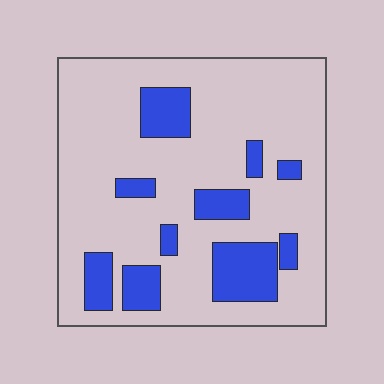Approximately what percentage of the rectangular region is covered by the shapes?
Approximately 20%.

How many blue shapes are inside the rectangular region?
10.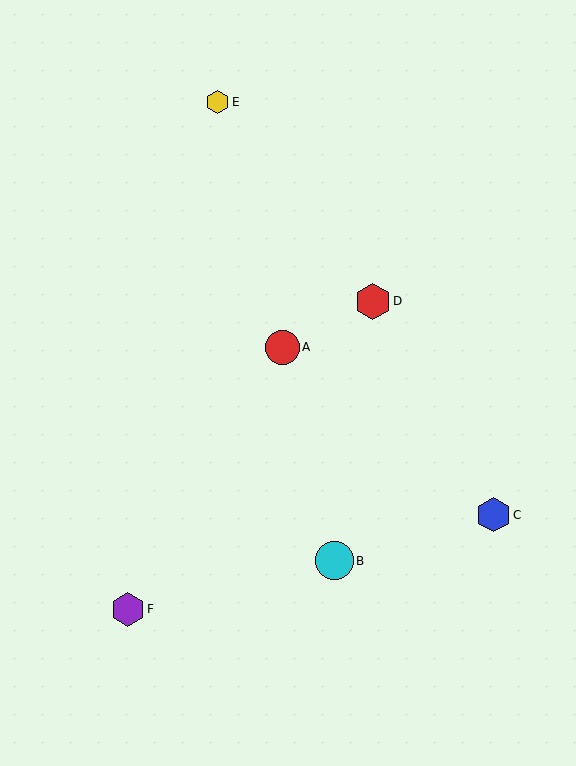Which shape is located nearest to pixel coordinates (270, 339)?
The red circle (labeled A) at (282, 347) is nearest to that location.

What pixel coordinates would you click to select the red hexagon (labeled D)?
Click at (373, 301) to select the red hexagon D.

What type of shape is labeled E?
Shape E is a yellow hexagon.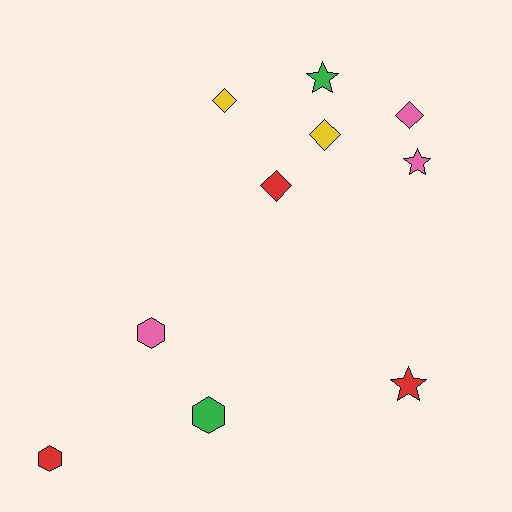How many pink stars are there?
There is 1 pink star.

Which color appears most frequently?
Pink, with 3 objects.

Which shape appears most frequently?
Diamond, with 4 objects.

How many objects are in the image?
There are 10 objects.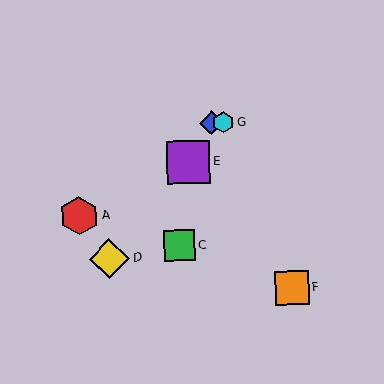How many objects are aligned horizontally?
2 objects (B, G) are aligned horizontally.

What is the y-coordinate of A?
Object A is at y≈216.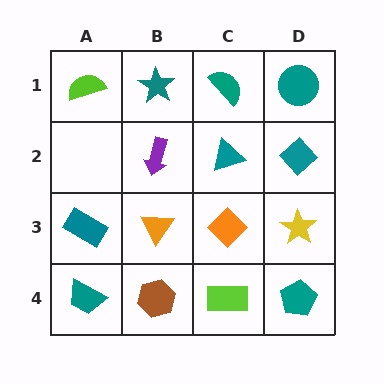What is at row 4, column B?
A brown hexagon.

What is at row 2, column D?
A teal diamond.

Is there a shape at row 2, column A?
No, that cell is empty.